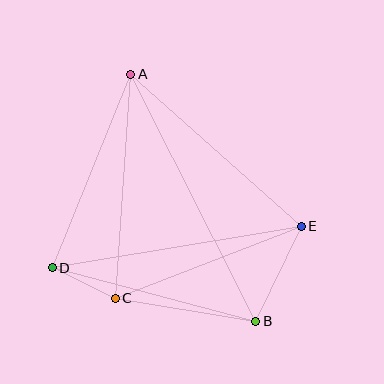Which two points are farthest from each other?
Points A and B are farthest from each other.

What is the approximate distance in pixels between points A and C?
The distance between A and C is approximately 224 pixels.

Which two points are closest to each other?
Points C and D are closest to each other.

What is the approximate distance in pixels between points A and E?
The distance between A and E is approximately 229 pixels.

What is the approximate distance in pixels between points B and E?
The distance between B and E is approximately 105 pixels.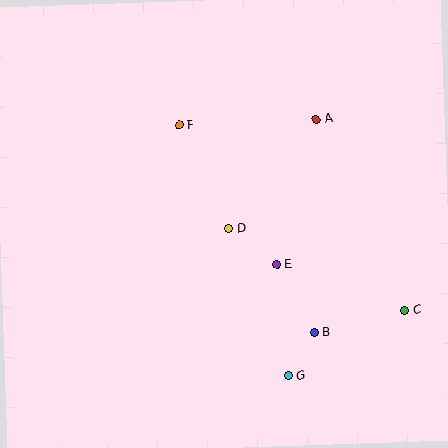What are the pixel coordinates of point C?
Point C is at (405, 310).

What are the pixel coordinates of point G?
Point G is at (289, 376).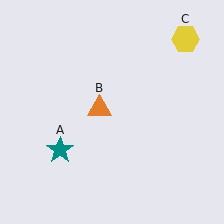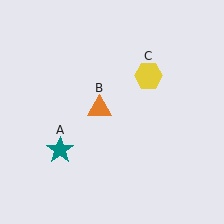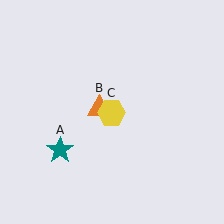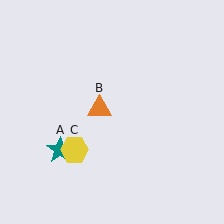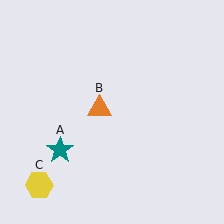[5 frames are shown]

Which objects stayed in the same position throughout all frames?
Teal star (object A) and orange triangle (object B) remained stationary.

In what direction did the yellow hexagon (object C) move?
The yellow hexagon (object C) moved down and to the left.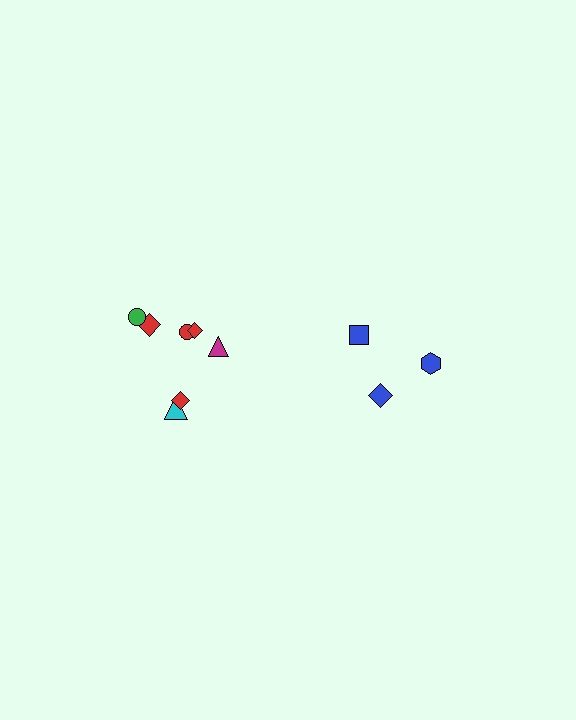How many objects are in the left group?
There are 7 objects.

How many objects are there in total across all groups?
There are 10 objects.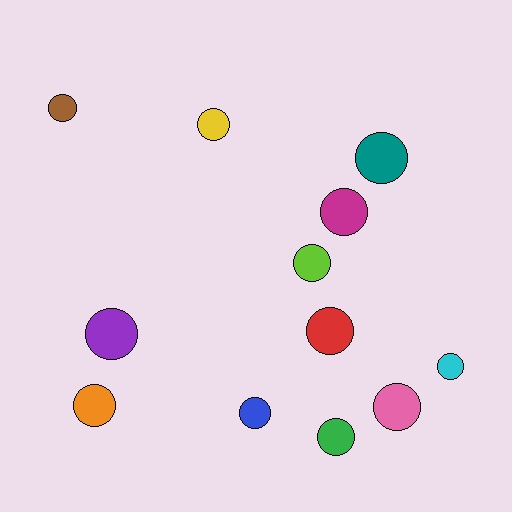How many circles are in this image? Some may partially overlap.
There are 12 circles.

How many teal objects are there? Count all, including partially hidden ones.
There is 1 teal object.